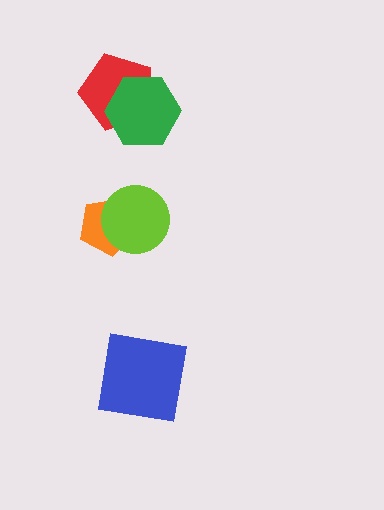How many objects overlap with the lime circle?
1 object overlaps with the lime circle.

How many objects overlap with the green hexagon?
1 object overlaps with the green hexagon.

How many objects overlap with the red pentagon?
1 object overlaps with the red pentagon.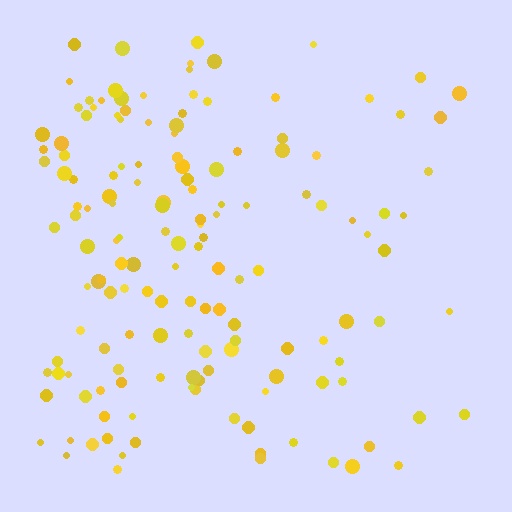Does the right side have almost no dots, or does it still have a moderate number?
Still a moderate number, just noticeably fewer than the left.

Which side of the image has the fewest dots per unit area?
The right.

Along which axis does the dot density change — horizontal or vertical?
Horizontal.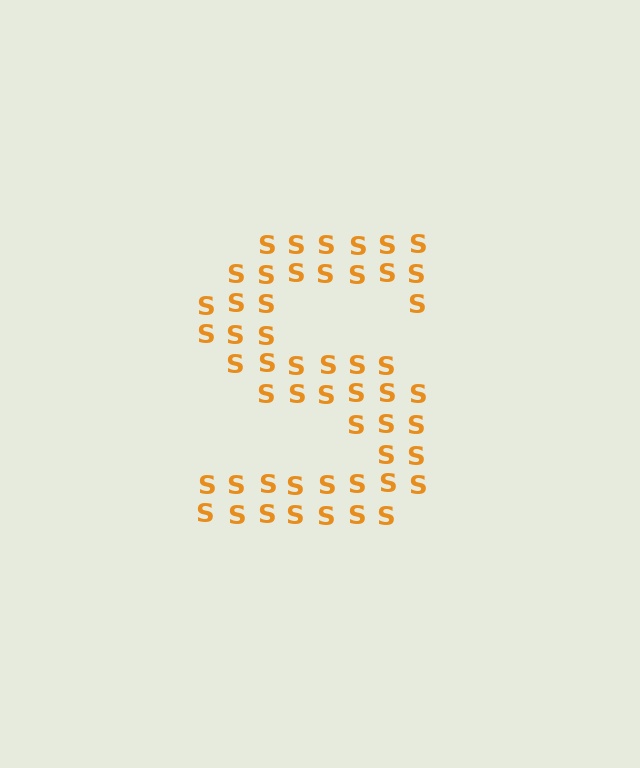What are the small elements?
The small elements are letter S's.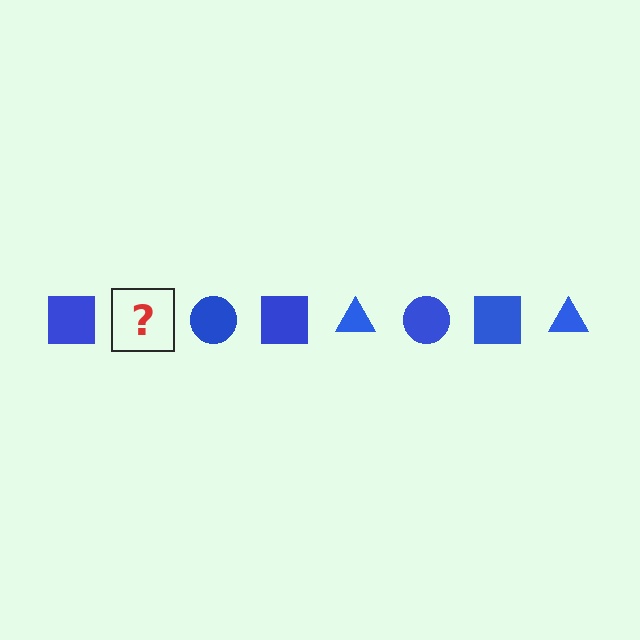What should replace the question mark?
The question mark should be replaced with a blue triangle.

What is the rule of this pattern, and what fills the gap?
The rule is that the pattern cycles through square, triangle, circle shapes in blue. The gap should be filled with a blue triangle.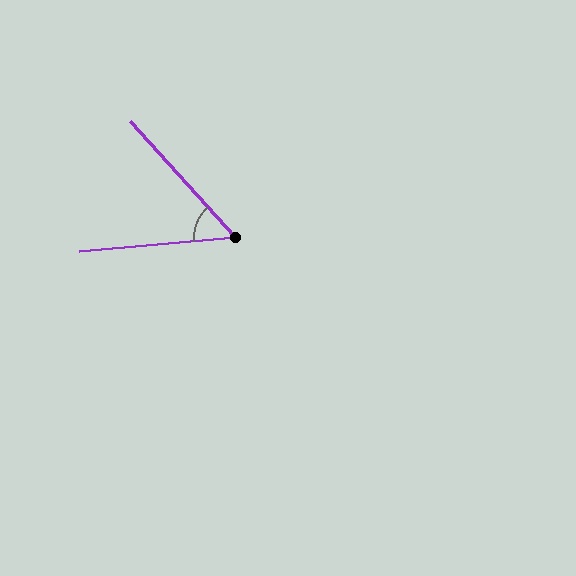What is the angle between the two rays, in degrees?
Approximately 53 degrees.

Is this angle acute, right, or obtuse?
It is acute.